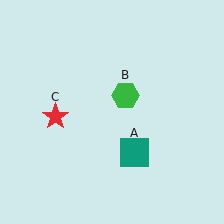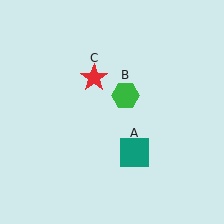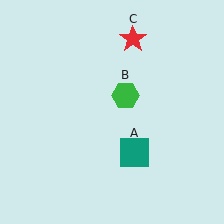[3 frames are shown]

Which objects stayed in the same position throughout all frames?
Teal square (object A) and green hexagon (object B) remained stationary.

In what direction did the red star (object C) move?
The red star (object C) moved up and to the right.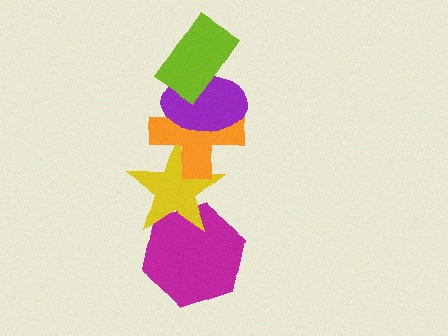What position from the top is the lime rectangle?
The lime rectangle is 1st from the top.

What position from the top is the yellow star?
The yellow star is 4th from the top.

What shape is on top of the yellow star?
The orange cross is on top of the yellow star.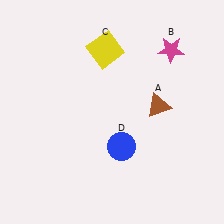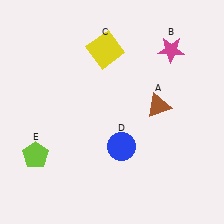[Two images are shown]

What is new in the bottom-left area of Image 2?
A lime pentagon (E) was added in the bottom-left area of Image 2.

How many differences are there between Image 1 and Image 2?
There is 1 difference between the two images.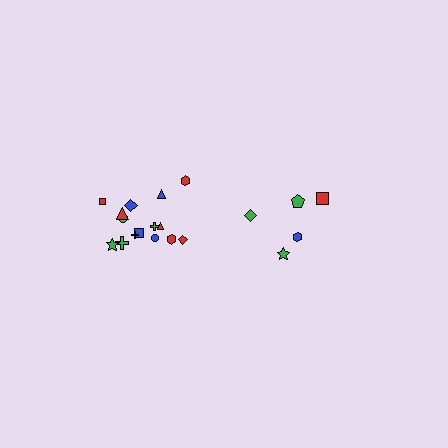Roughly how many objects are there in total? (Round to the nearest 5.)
Roughly 20 objects in total.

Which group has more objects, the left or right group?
The left group.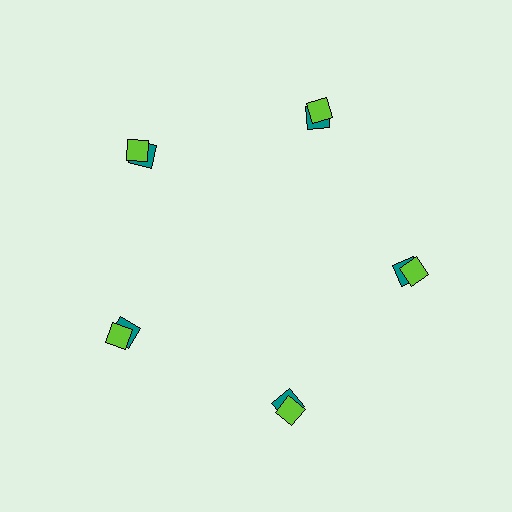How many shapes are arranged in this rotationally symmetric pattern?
There are 10 shapes, arranged in 5 groups of 2.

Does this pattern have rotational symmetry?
Yes, this pattern has 5-fold rotational symmetry. It looks the same after rotating 72 degrees around the center.